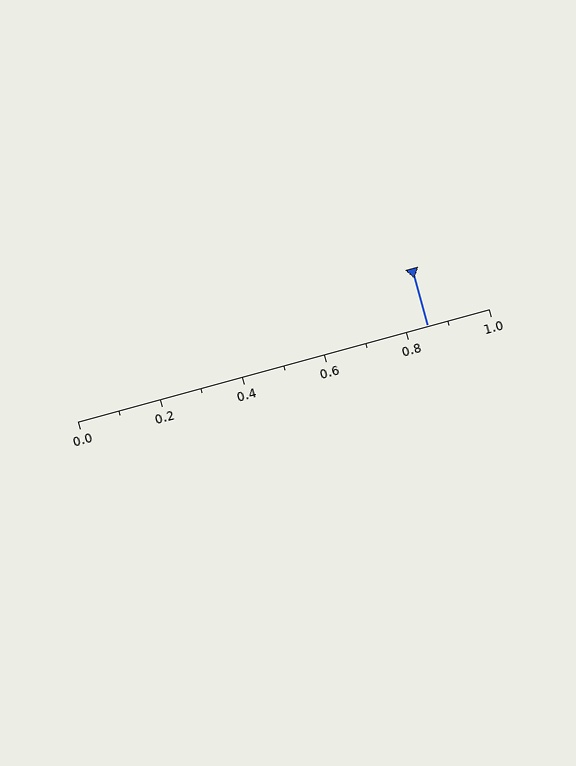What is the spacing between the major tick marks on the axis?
The major ticks are spaced 0.2 apart.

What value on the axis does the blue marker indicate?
The marker indicates approximately 0.85.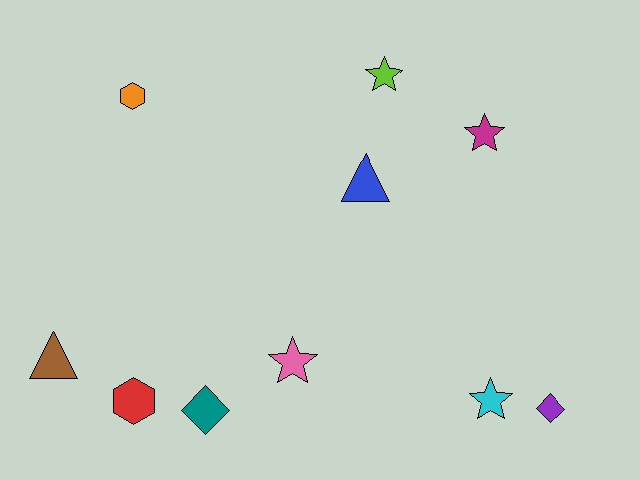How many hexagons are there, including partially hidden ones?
There are 2 hexagons.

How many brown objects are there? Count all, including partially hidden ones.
There is 1 brown object.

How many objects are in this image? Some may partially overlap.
There are 10 objects.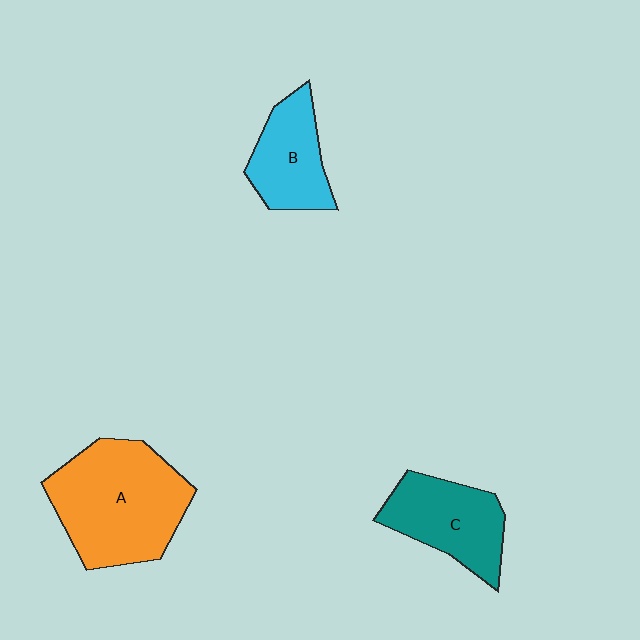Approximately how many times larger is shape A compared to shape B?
Approximately 1.9 times.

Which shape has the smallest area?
Shape B (cyan).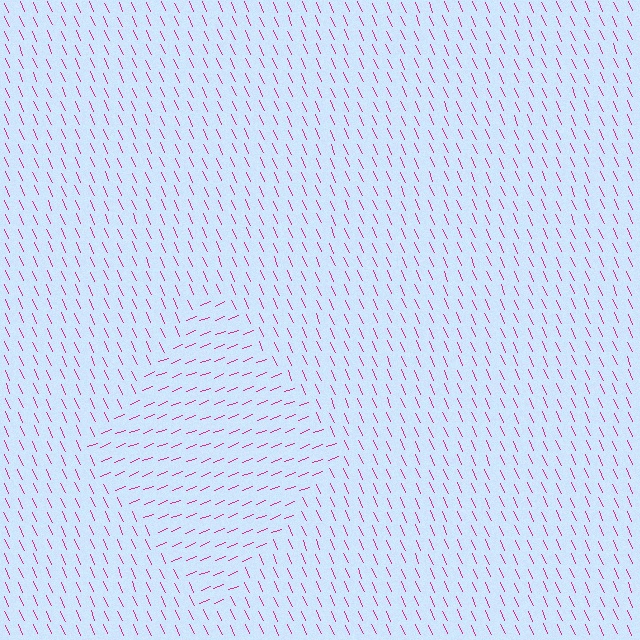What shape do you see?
I see a diamond.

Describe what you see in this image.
The image is filled with small magenta line segments. A diamond region in the image has lines oriented differently from the surrounding lines, creating a visible texture boundary.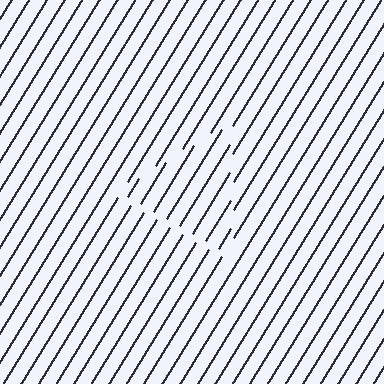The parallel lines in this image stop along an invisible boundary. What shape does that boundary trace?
An illusory triangle. The interior of the shape contains the same grating, shifted by half a period — the contour is defined by the phase discontinuity where line-ends from the inner and outer gratings abut.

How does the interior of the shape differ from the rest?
The interior of the shape contains the same grating, shifted by half a period — the contour is defined by the phase discontinuity where line-ends from the inner and outer gratings abut.